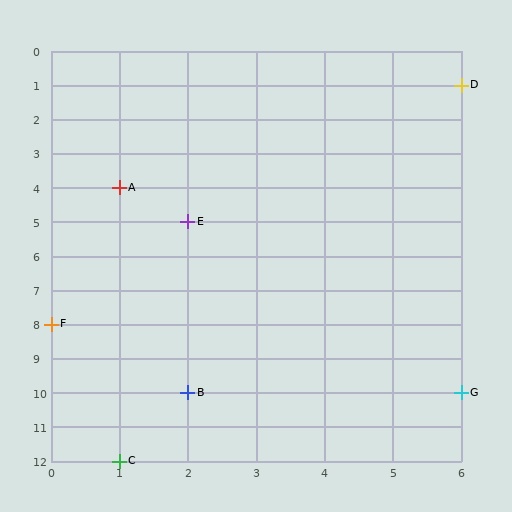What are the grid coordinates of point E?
Point E is at grid coordinates (2, 5).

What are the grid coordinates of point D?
Point D is at grid coordinates (6, 1).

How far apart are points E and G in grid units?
Points E and G are 4 columns and 5 rows apart (about 6.4 grid units diagonally).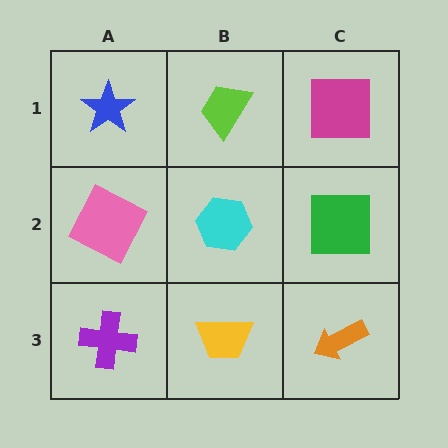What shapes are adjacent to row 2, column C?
A magenta square (row 1, column C), an orange arrow (row 3, column C), a cyan hexagon (row 2, column B).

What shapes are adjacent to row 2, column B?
A lime trapezoid (row 1, column B), a yellow trapezoid (row 3, column B), a pink square (row 2, column A), a green square (row 2, column C).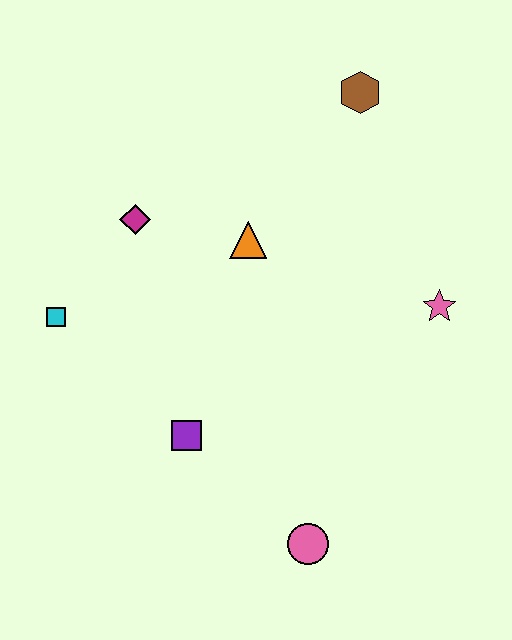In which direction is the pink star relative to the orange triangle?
The pink star is to the right of the orange triangle.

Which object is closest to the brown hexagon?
The orange triangle is closest to the brown hexagon.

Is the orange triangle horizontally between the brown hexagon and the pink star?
No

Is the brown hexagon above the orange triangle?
Yes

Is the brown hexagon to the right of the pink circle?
Yes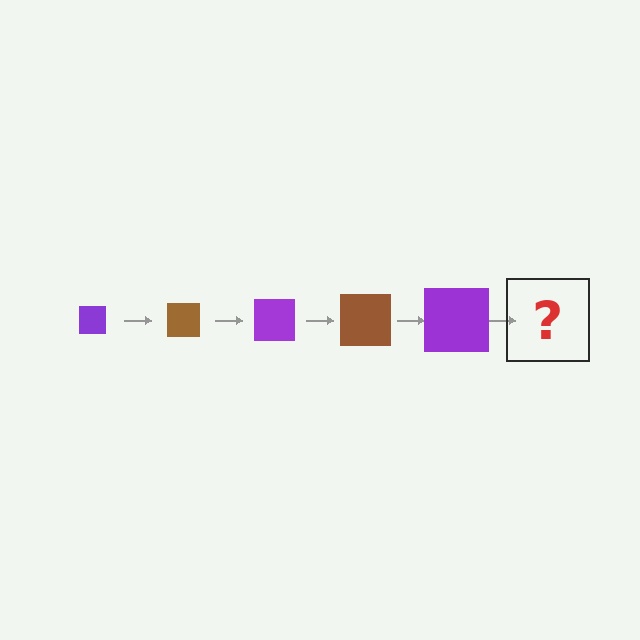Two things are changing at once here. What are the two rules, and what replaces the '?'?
The two rules are that the square grows larger each step and the color cycles through purple and brown. The '?' should be a brown square, larger than the previous one.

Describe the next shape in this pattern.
It should be a brown square, larger than the previous one.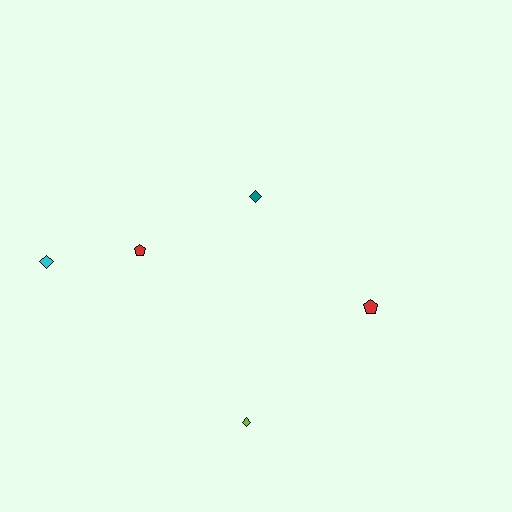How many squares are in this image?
There are no squares.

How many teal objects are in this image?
There is 1 teal object.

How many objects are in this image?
There are 5 objects.